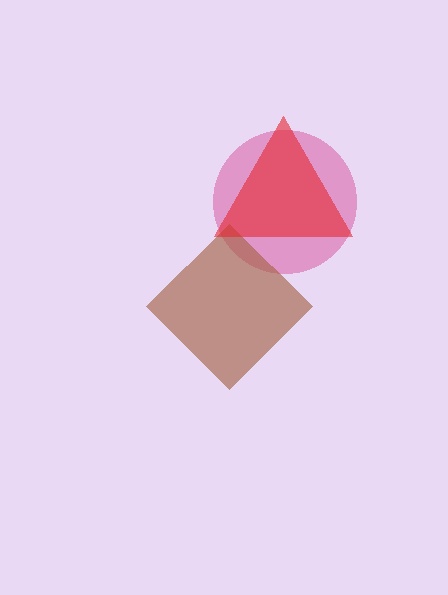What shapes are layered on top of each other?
The layered shapes are: a magenta circle, a brown diamond, a red triangle.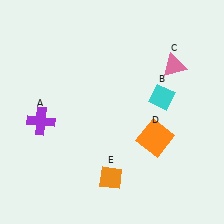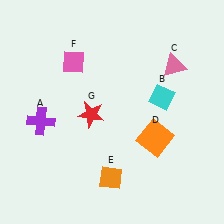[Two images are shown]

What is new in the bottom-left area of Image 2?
A red star (G) was added in the bottom-left area of Image 2.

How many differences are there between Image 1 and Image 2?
There are 2 differences between the two images.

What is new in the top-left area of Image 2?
A pink diamond (F) was added in the top-left area of Image 2.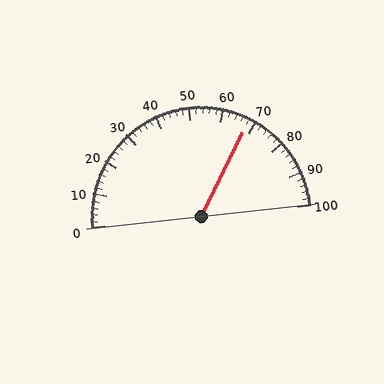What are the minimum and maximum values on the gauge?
The gauge ranges from 0 to 100.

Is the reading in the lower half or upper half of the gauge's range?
The reading is in the upper half of the range (0 to 100).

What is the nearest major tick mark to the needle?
The nearest major tick mark is 70.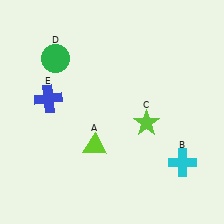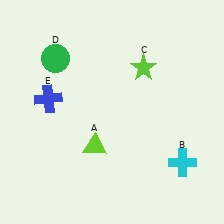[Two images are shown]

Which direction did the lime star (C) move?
The lime star (C) moved up.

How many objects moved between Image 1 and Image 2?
1 object moved between the two images.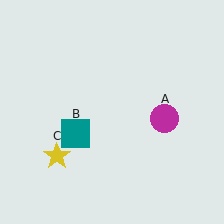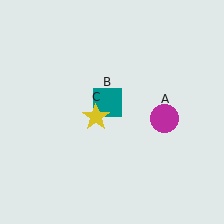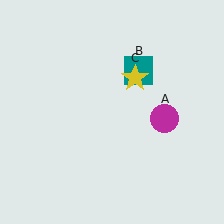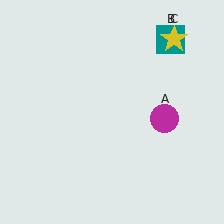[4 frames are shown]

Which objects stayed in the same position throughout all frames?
Magenta circle (object A) remained stationary.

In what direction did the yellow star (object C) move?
The yellow star (object C) moved up and to the right.